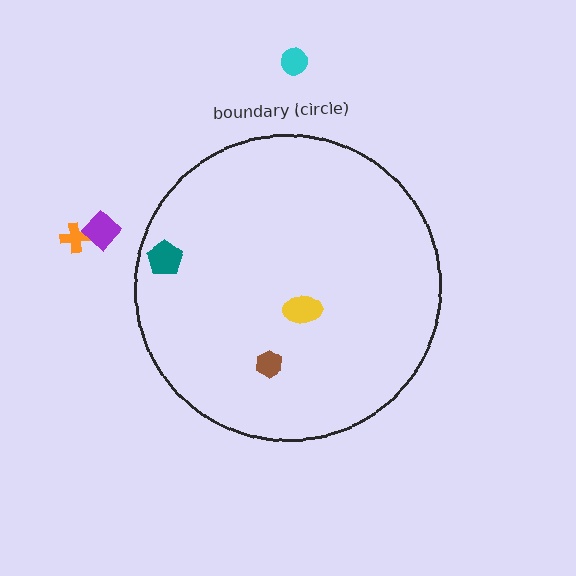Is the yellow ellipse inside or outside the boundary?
Inside.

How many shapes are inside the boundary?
3 inside, 3 outside.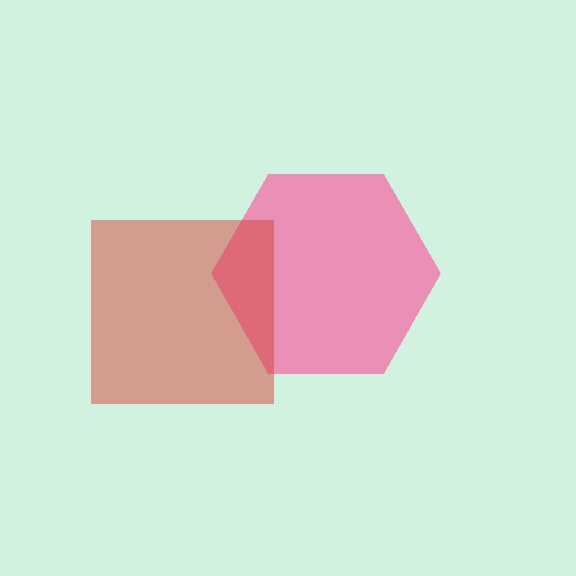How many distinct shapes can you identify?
There are 2 distinct shapes: a pink hexagon, a red square.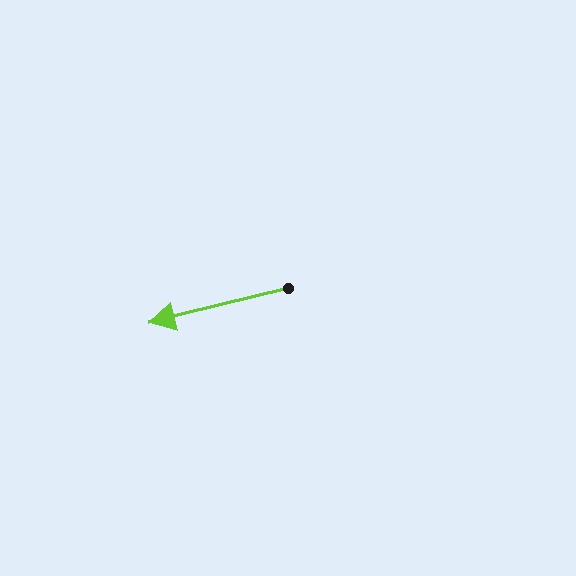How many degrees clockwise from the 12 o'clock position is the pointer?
Approximately 256 degrees.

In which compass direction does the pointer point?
West.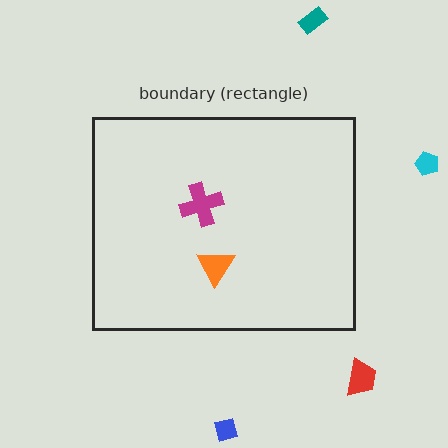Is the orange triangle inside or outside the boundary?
Inside.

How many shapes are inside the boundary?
2 inside, 4 outside.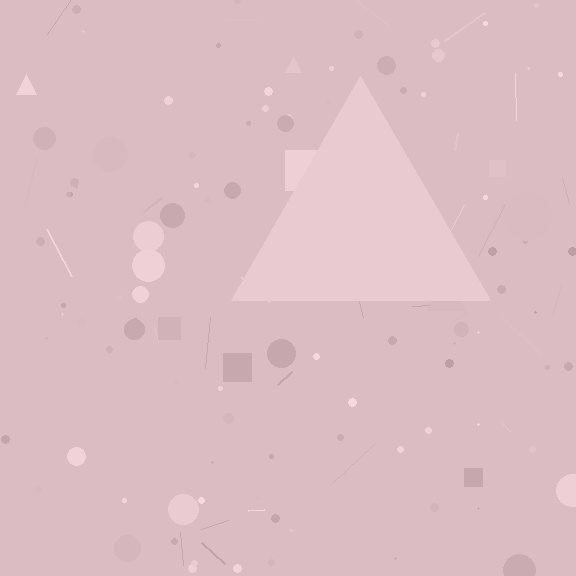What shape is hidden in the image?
A triangle is hidden in the image.